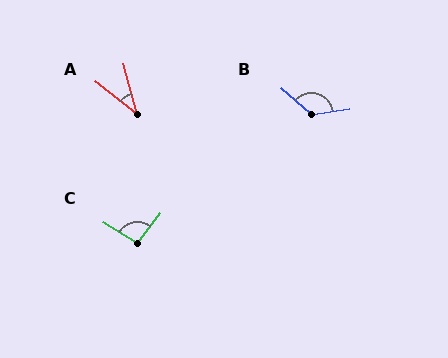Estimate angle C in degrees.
Approximately 96 degrees.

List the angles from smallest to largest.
A (37°), C (96°), B (130°).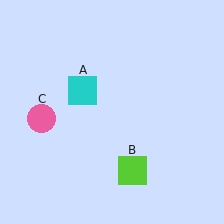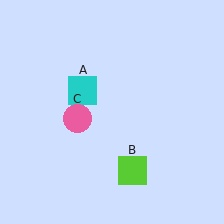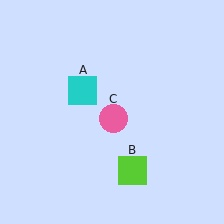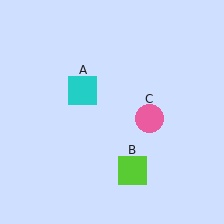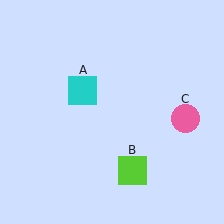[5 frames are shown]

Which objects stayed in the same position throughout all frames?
Cyan square (object A) and lime square (object B) remained stationary.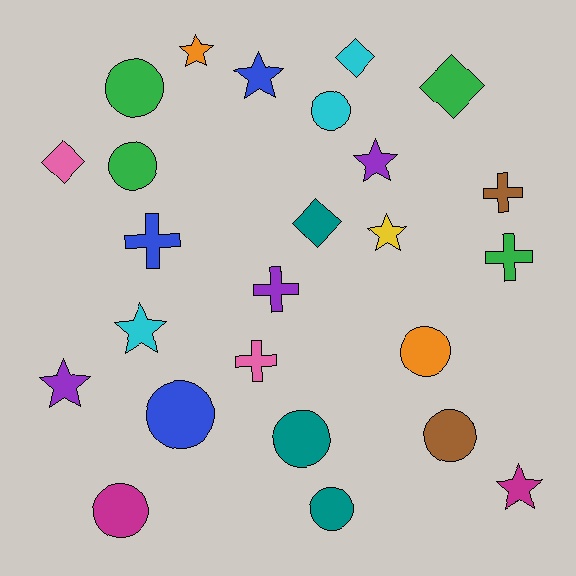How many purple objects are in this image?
There are 3 purple objects.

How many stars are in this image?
There are 7 stars.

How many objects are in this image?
There are 25 objects.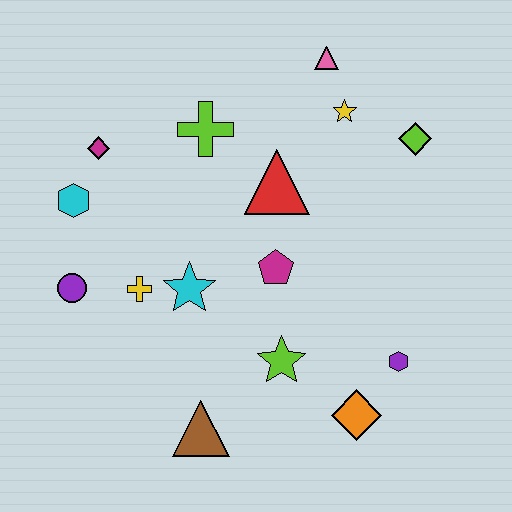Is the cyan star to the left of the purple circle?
No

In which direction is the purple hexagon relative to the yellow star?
The purple hexagon is below the yellow star.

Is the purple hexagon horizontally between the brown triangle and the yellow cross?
No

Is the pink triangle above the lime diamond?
Yes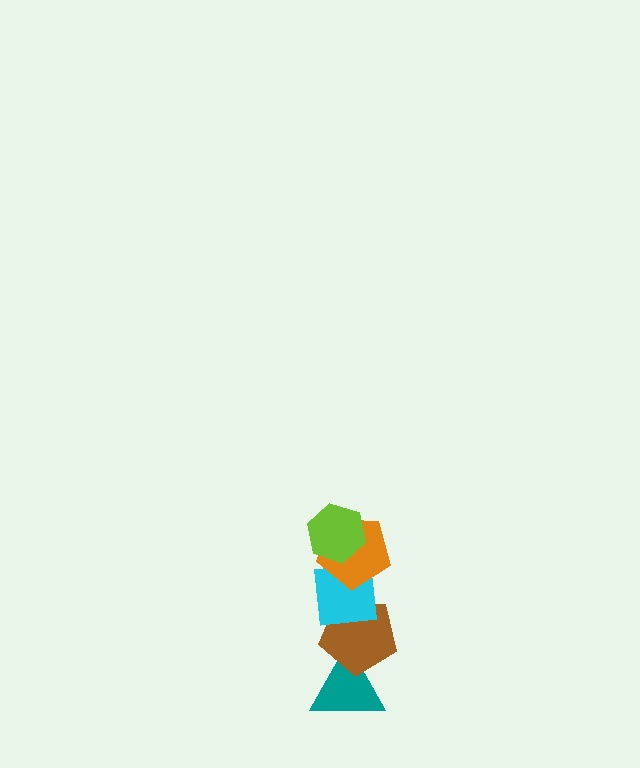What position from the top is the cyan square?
The cyan square is 3rd from the top.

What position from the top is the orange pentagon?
The orange pentagon is 2nd from the top.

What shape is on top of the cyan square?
The orange pentagon is on top of the cyan square.